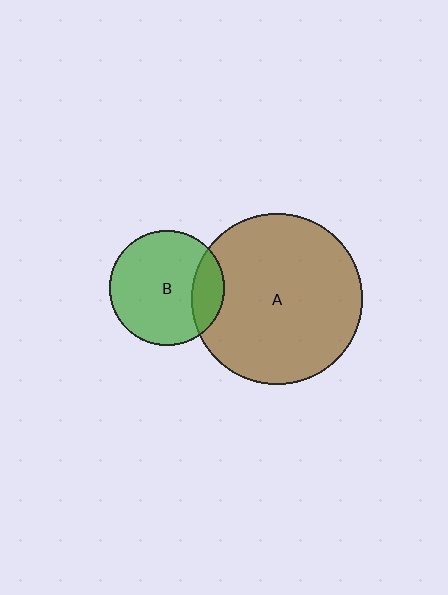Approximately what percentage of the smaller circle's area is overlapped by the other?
Approximately 20%.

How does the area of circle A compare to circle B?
Approximately 2.2 times.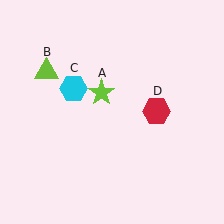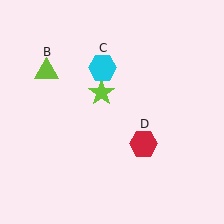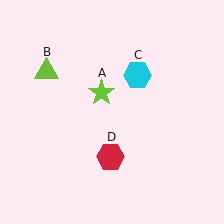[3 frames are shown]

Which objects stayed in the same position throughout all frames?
Lime star (object A) and lime triangle (object B) remained stationary.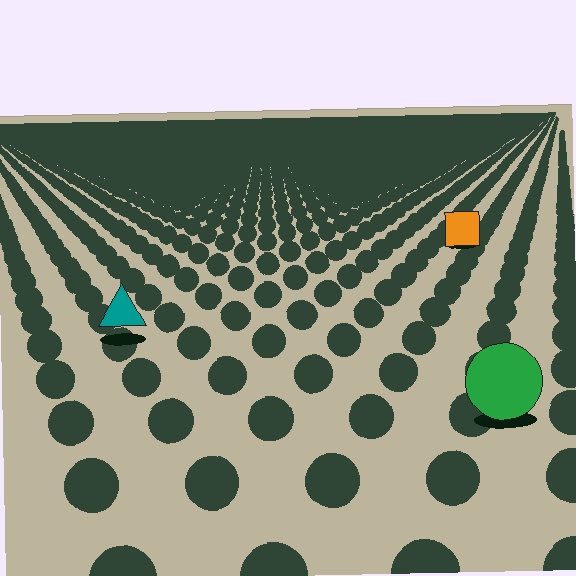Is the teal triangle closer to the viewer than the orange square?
Yes. The teal triangle is closer — you can tell from the texture gradient: the ground texture is coarser near it.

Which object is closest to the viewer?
The green circle is closest. The texture marks near it are larger and more spread out.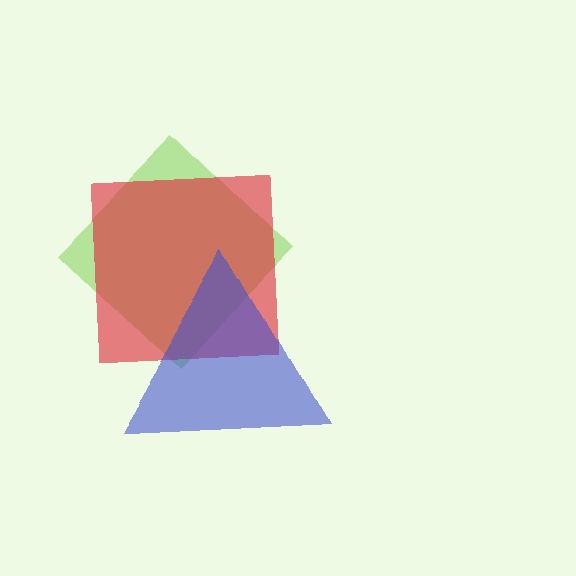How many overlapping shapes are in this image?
There are 3 overlapping shapes in the image.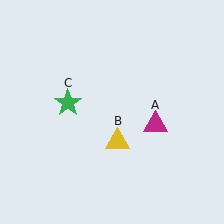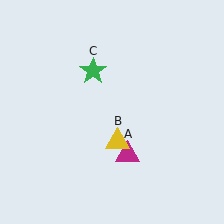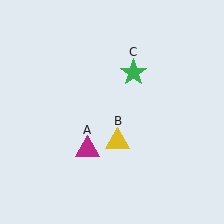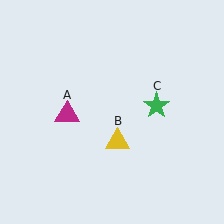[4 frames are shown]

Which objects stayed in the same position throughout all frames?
Yellow triangle (object B) remained stationary.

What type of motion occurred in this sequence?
The magenta triangle (object A), green star (object C) rotated clockwise around the center of the scene.